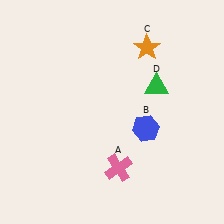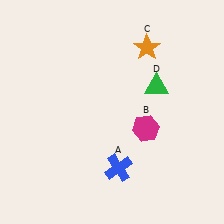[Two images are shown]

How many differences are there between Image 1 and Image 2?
There are 2 differences between the two images.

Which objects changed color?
A changed from pink to blue. B changed from blue to magenta.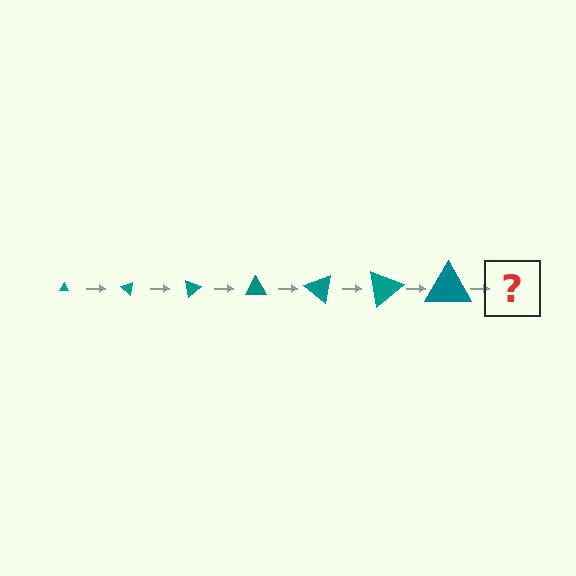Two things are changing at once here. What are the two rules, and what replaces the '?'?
The two rules are that the triangle grows larger each step and it rotates 40 degrees each step. The '?' should be a triangle, larger than the previous one and rotated 280 degrees from the start.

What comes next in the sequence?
The next element should be a triangle, larger than the previous one and rotated 280 degrees from the start.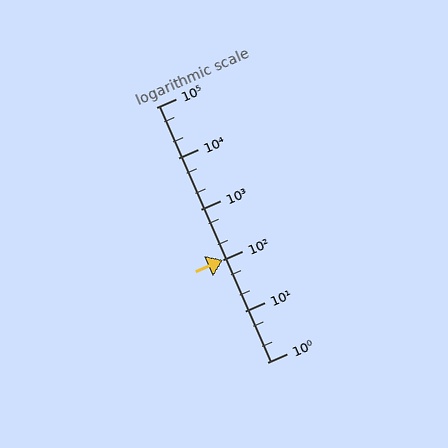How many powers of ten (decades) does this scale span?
The scale spans 5 decades, from 1 to 100000.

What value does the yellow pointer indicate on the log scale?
The pointer indicates approximately 100.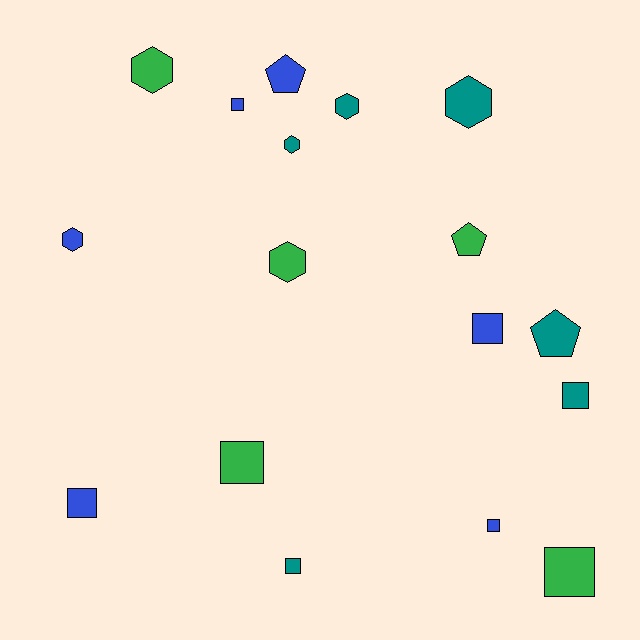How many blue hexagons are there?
There is 1 blue hexagon.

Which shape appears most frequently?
Square, with 8 objects.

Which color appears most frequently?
Blue, with 6 objects.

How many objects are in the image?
There are 17 objects.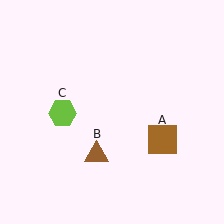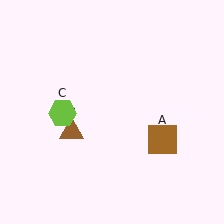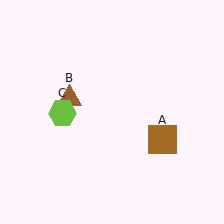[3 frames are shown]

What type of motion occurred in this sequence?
The brown triangle (object B) rotated clockwise around the center of the scene.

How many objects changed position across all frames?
1 object changed position: brown triangle (object B).